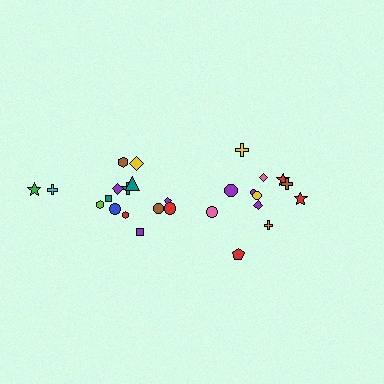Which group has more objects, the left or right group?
The left group.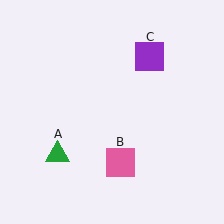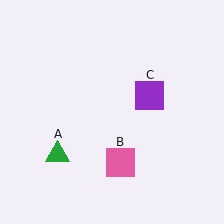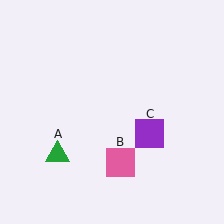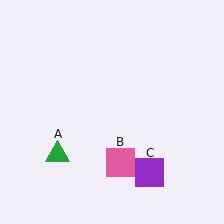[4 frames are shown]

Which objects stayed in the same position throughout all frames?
Green triangle (object A) and pink square (object B) remained stationary.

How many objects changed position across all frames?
1 object changed position: purple square (object C).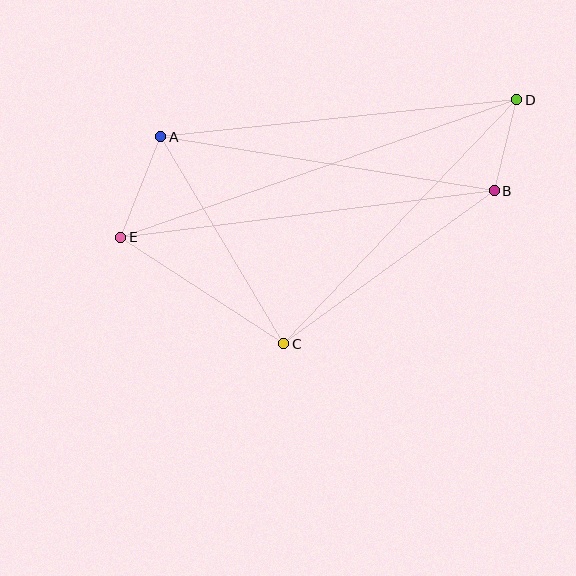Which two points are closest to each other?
Points B and D are closest to each other.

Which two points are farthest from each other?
Points D and E are farthest from each other.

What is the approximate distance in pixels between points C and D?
The distance between C and D is approximately 337 pixels.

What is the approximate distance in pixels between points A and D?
The distance between A and D is approximately 358 pixels.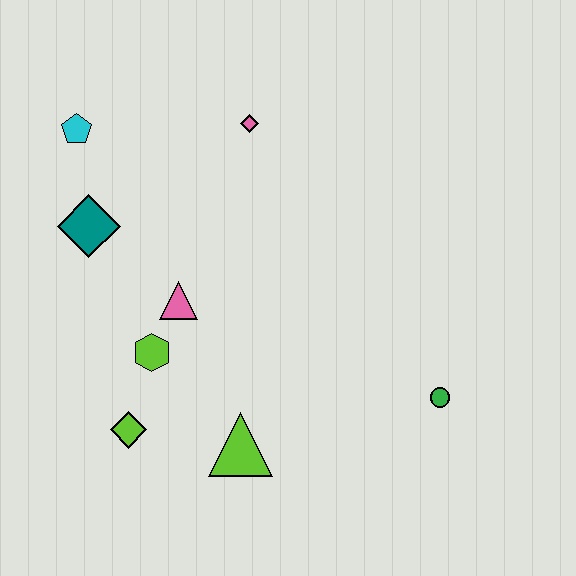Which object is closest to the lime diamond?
The lime hexagon is closest to the lime diamond.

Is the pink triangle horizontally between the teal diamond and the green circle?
Yes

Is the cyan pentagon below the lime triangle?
No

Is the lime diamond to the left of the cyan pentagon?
No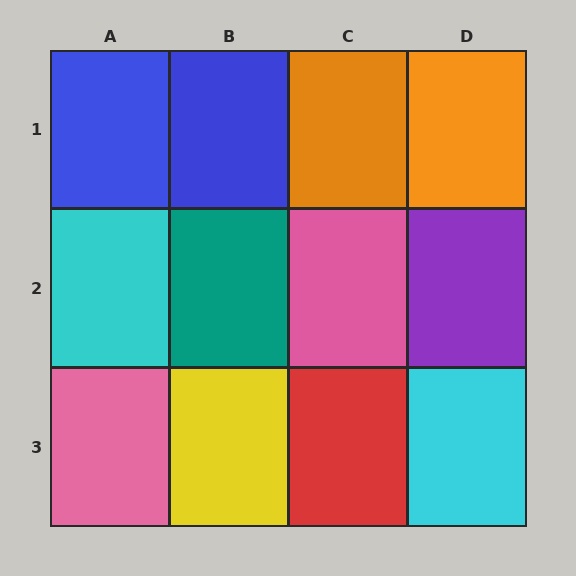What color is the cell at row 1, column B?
Blue.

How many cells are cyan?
2 cells are cyan.